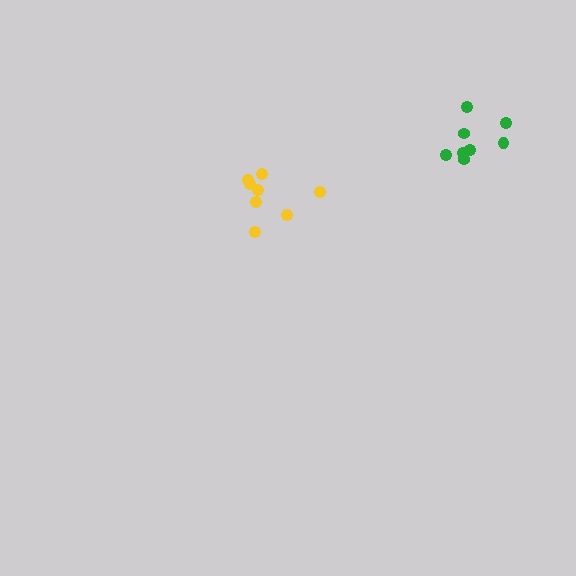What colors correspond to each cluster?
The clusters are colored: yellow, green.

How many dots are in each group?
Group 1: 8 dots, Group 2: 8 dots (16 total).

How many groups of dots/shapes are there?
There are 2 groups.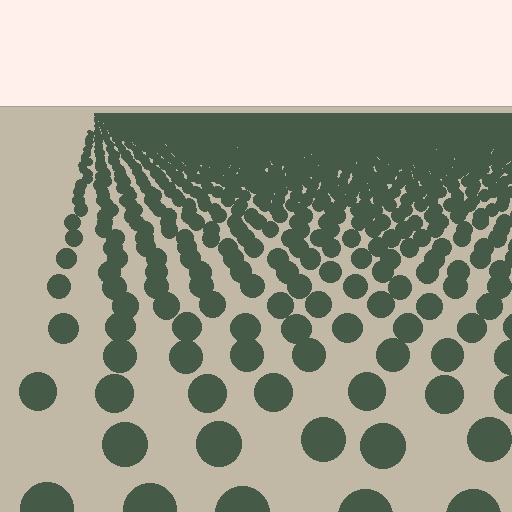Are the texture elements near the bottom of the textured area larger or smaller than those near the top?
Larger. Near the bottom, elements are closer to the viewer and appear at a bigger on-screen size.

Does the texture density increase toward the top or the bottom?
Density increases toward the top.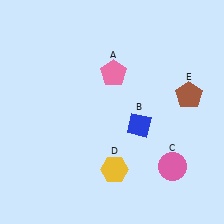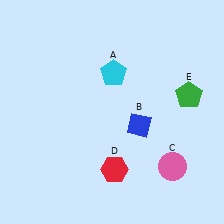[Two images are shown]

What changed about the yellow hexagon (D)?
In Image 1, D is yellow. In Image 2, it changed to red.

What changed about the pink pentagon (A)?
In Image 1, A is pink. In Image 2, it changed to cyan.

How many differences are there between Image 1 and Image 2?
There are 3 differences between the two images.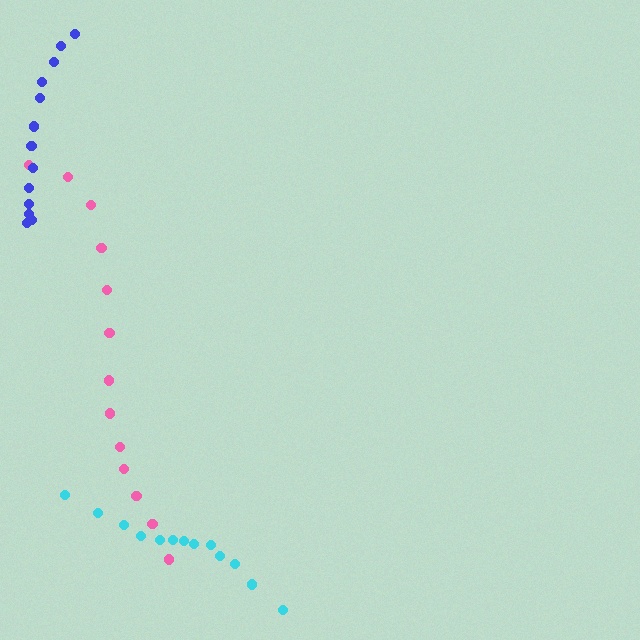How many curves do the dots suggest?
There are 3 distinct paths.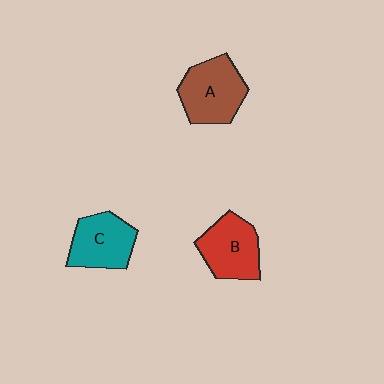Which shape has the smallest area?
Shape C (teal).